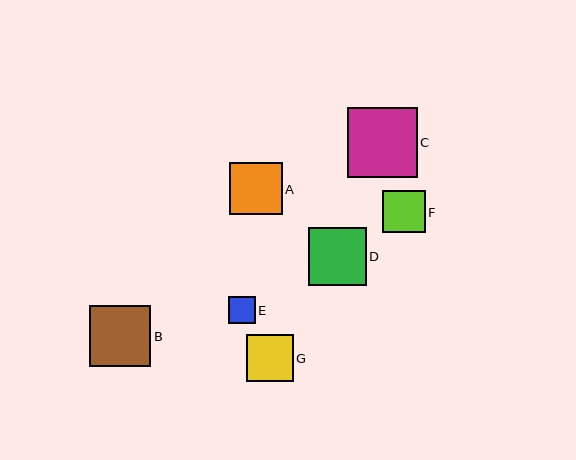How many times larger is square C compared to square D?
Square C is approximately 1.2 times the size of square D.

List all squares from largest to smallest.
From largest to smallest: C, B, D, A, G, F, E.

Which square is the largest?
Square C is the largest with a size of approximately 70 pixels.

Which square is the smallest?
Square E is the smallest with a size of approximately 27 pixels.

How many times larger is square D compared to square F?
Square D is approximately 1.4 times the size of square F.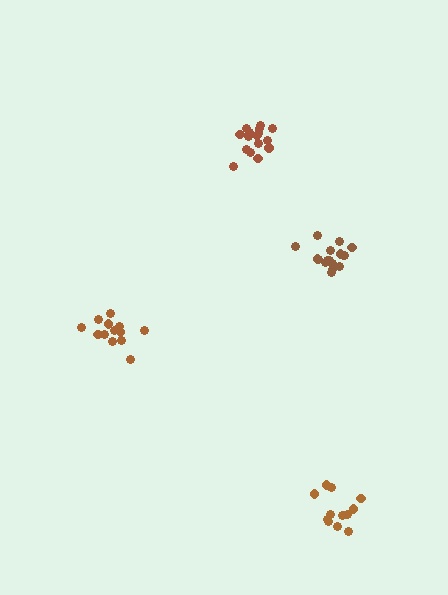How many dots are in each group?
Group 1: 13 dots, Group 2: 17 dots, Group 3: 16 dots, Group 4: 12 dots (58 total).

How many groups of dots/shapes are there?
There are 4 groups.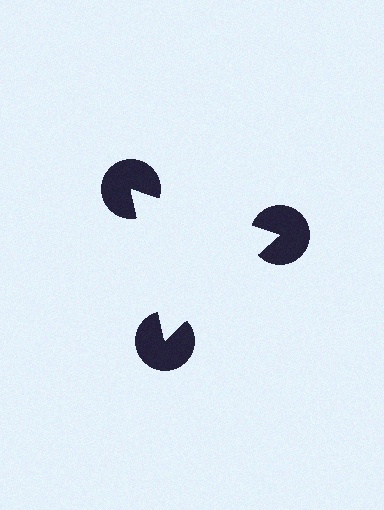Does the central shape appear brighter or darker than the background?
It typically appears slightly brighter than the background, even though no actual brightness change is drawn.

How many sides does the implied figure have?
3 sides.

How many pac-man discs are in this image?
There are 3 — one at each vertex of the illusory triangle.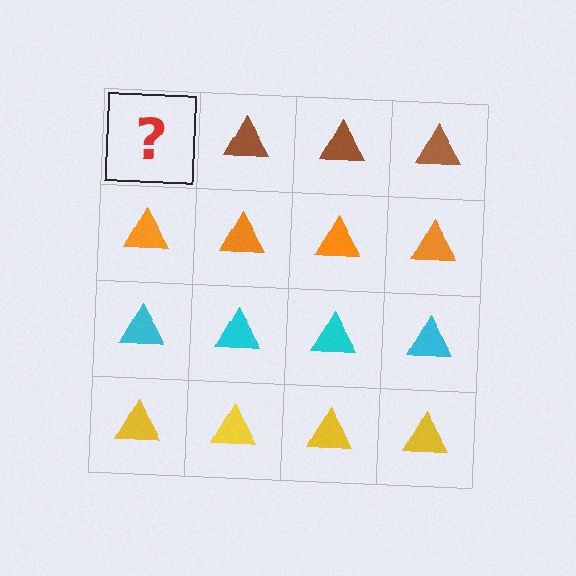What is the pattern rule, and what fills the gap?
The rule is that each row has a consistent color. The gap should be filled with a brown triangle.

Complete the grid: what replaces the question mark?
The question mark should be replaced with a brown triangle.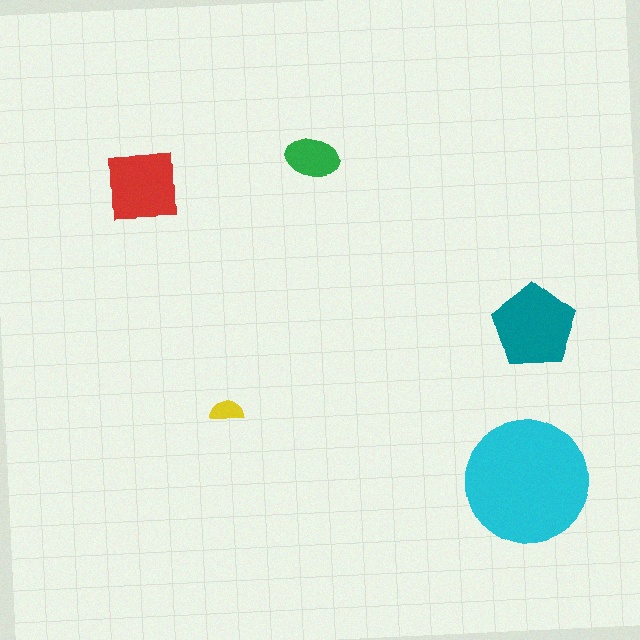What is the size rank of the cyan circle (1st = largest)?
1st.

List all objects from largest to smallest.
The cyan circle, the teal pentagon, the red square, the green ellipse, the yellow semicircle.